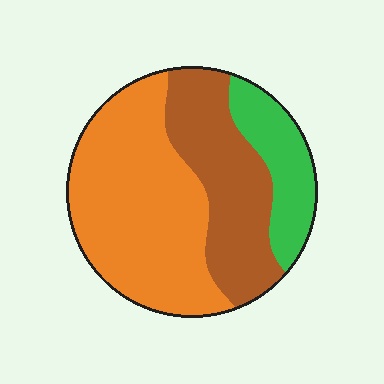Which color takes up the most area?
Orange, at roughly 50%.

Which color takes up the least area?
Green, at roughly 15%.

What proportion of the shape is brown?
Brown takes up about one third (1/3) of the shape.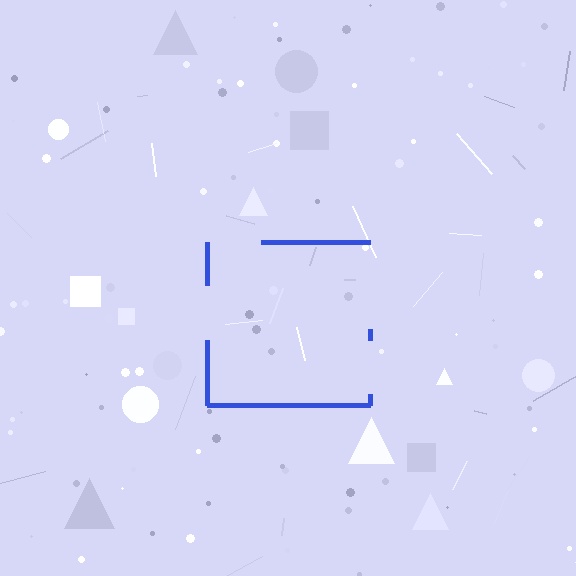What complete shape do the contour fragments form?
The contour fragments form a square.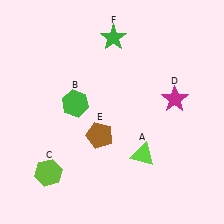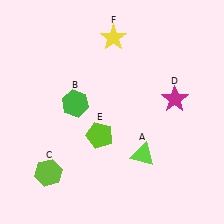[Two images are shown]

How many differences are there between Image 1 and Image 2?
There are 2 differences between the two images.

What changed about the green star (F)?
In Image 1, F is green. In Image 2, it changed to yellow.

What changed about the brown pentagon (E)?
In Image 1, E is brown. In Image 2, it changed to lime.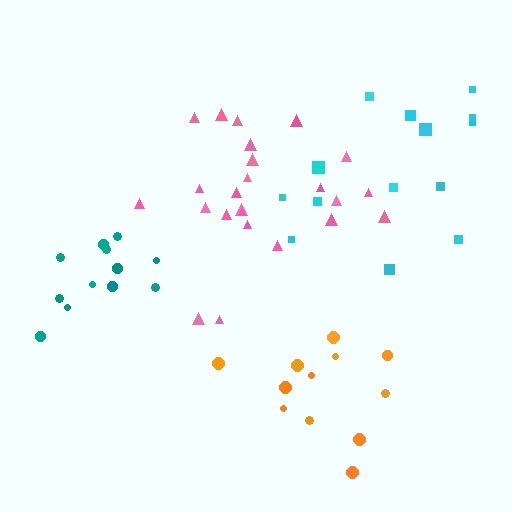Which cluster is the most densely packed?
Teal.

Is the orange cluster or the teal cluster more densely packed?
Teal.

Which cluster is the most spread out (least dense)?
Cyan.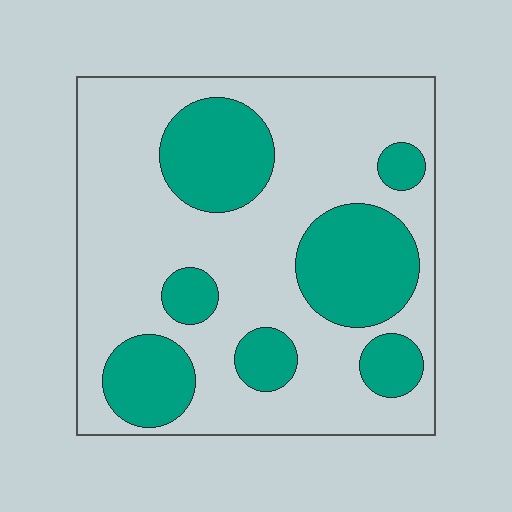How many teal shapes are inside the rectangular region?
7.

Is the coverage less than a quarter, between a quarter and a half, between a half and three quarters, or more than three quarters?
Between a quarter and a half.